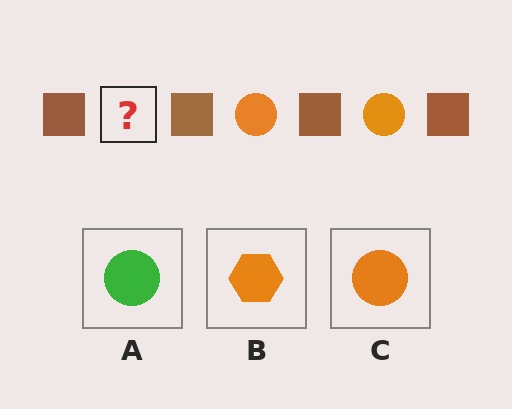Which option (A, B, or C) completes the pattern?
C.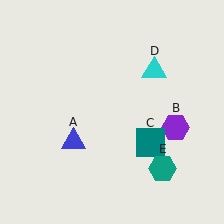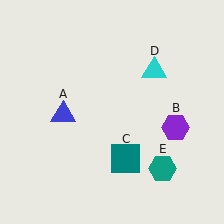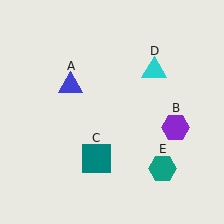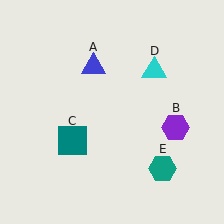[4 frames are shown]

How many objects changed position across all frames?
2 objects changed position: blue triangle (object A), teal square (object C).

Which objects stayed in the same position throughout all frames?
Purple hexagon (object B) and cyan triangle (object D) and teal hexagon (object E) remained stationary.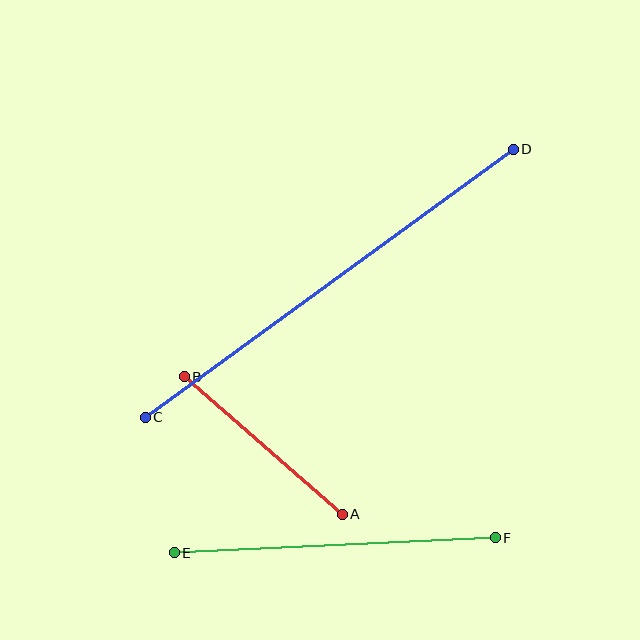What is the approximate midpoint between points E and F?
The midpoint is at approximately (335, 545) pixels.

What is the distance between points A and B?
The distance is approximately 210 pixels.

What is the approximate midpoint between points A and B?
The midpoint is at approximately (263, 445) pixels.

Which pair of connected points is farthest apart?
Points C and D are farthest apart.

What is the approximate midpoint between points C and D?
The midpoint is at approximately (329, 283) pixels.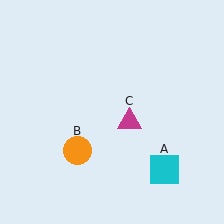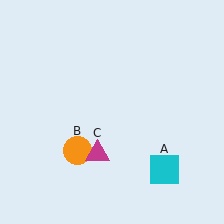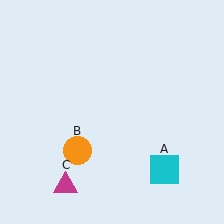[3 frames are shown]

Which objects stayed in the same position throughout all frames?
Cyan square (object A) and orange circle (object B) remained stationary.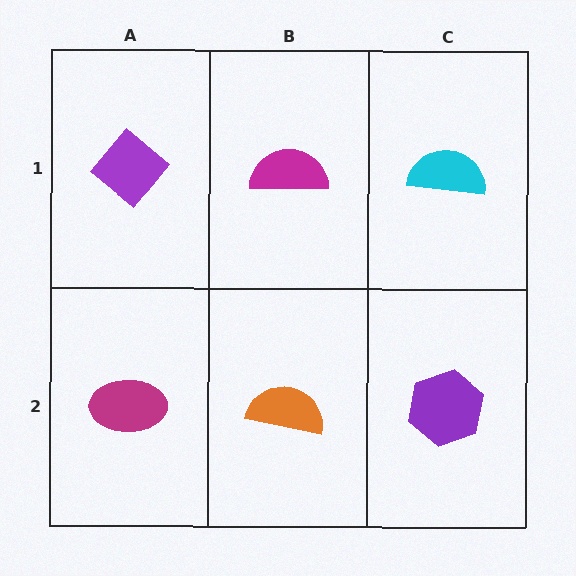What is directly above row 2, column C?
A cyan semicircle.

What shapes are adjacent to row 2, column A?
A purple diamond (row 1, column A), an orange semicircle (row 2, column B).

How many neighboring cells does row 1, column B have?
3.